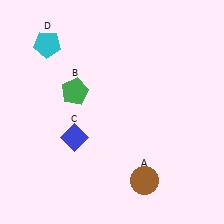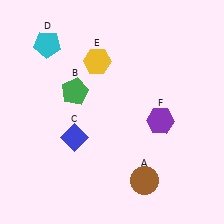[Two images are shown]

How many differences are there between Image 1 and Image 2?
There are 2 differences between the two images.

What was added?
A yellow hexagon (E), a purple hexagon (F) were added in Image 2.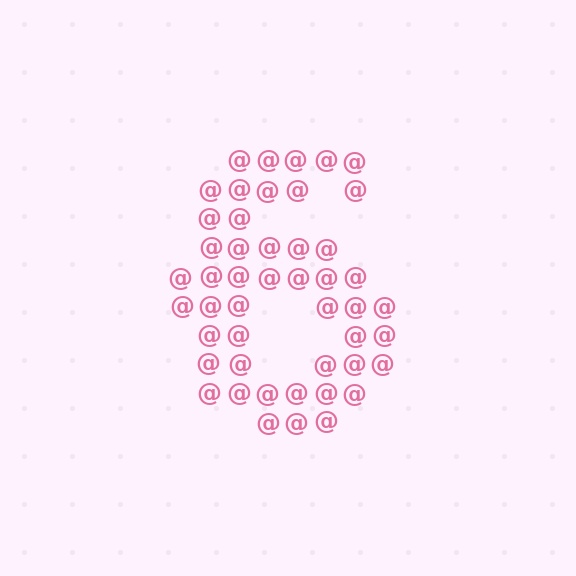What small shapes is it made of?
It is made of small at signs.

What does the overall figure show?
The overall figure shows the digit 6.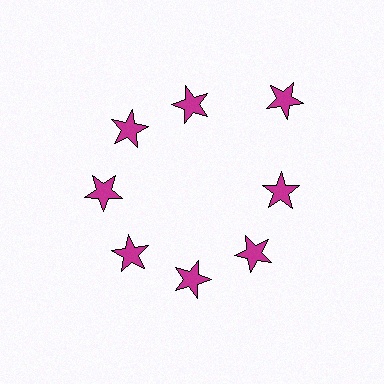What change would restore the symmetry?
The symmetry would be restored by moving it inward, back onto the ring so that all 8 stars sit at equal angles and equal distance from the center.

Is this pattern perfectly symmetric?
No. The 8 magenta stars are arranged in a ring, but one element near the 2 o'clock position is pushed outward from the center, breaking the 8-fold rotational symmetry.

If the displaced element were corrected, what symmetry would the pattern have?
It would have 8-fold rotational symmetry — the pattern would map onto itself every 45 degrees.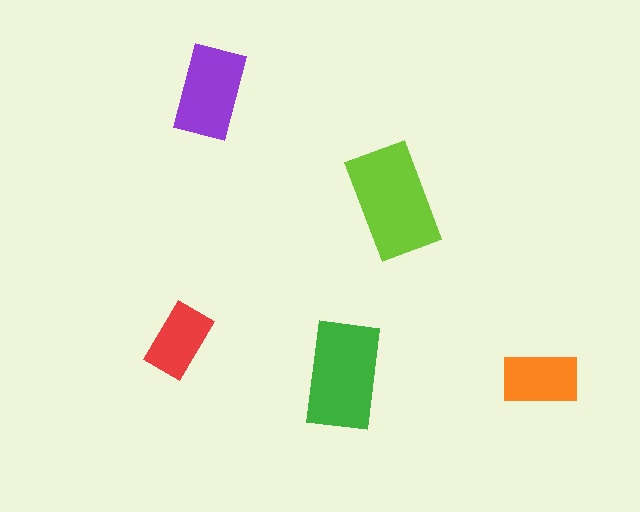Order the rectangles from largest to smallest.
the lime one, the green one, the purple one, the orange one, the red one.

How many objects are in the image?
There are 5 objects in the image.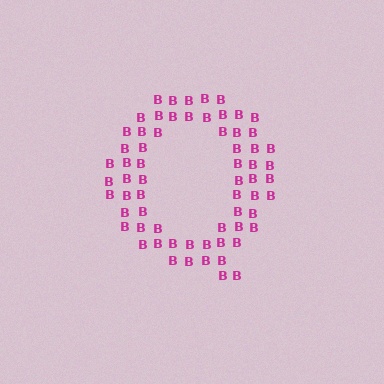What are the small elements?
The small elements are letter B's.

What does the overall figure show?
The overall figure shows the letter Q.